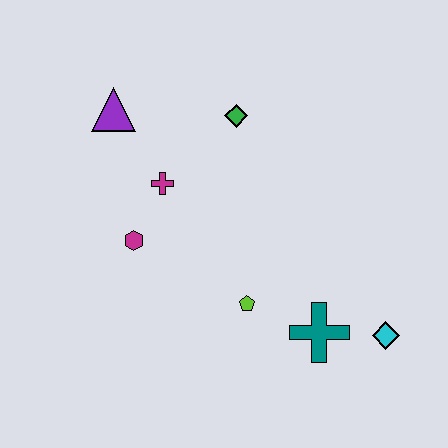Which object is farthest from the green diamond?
The cyan diamond is farthest from the green diamond.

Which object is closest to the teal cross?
The cyan diamond is closest to the teal cross.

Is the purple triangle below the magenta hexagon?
No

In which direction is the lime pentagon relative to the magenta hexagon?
The lime pentagon is to the right of the magenta hexagon.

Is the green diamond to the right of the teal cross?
No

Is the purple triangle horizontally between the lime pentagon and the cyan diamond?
No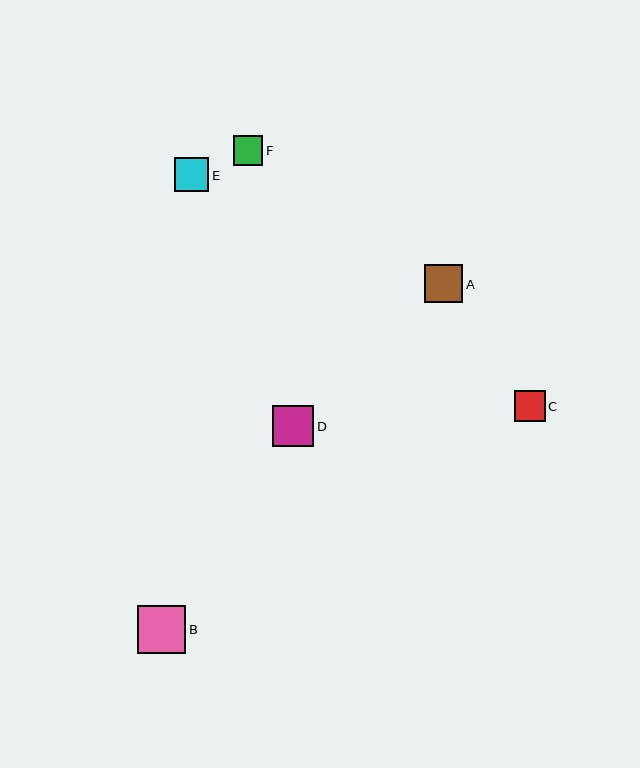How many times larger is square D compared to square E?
Square D is approximately 1.2 times the size of square E.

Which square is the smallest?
Square F is the smallest with a size of approximately 30 pixels.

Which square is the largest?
Square B is the largest with a size of approximately 48 pixels.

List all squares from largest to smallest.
From largest to smallest: B, D, A, E, C, F.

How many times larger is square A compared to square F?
Square A is approximately 1.3 times the size of square F.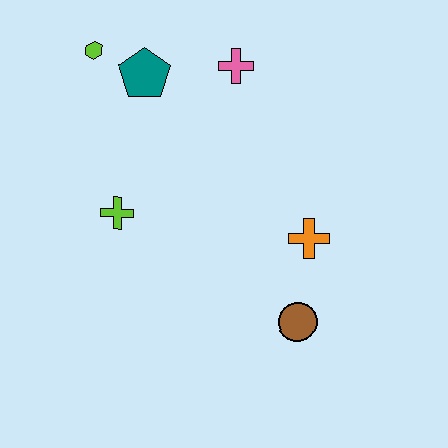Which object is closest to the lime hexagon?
The teal pentagon is closest to the lime hexagon.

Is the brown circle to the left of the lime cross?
No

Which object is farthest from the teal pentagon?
The brown circle is farthest from the teal pentagon.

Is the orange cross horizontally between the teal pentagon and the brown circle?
No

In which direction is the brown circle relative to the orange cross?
The brown circle is below the orange cross.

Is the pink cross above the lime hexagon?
No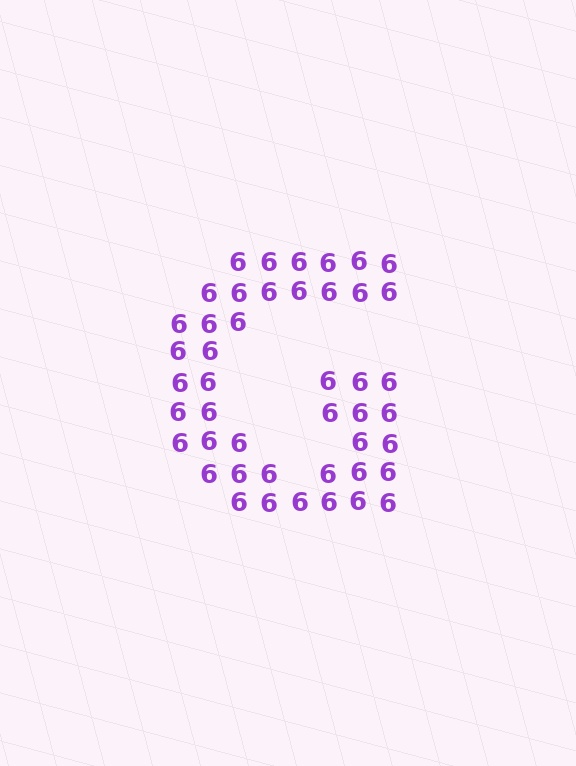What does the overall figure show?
The overall figure shows the letter G.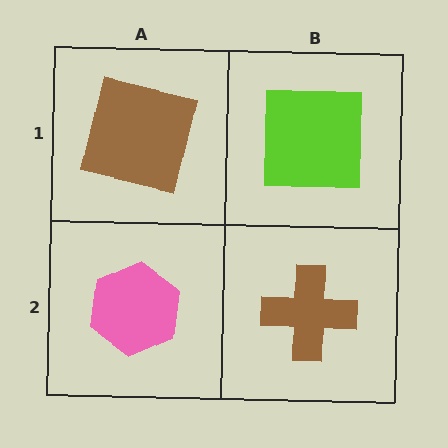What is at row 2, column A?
A pink hexagon.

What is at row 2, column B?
A brown cross.